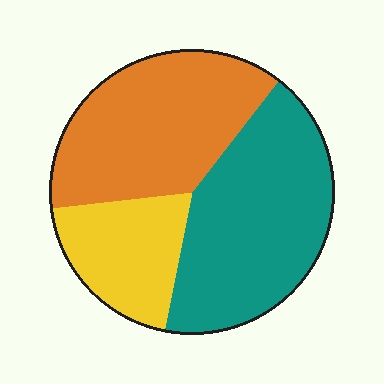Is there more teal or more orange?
Teal.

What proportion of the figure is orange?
Orange covers around 40% of the figure.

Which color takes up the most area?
Teal, at roughly 40%.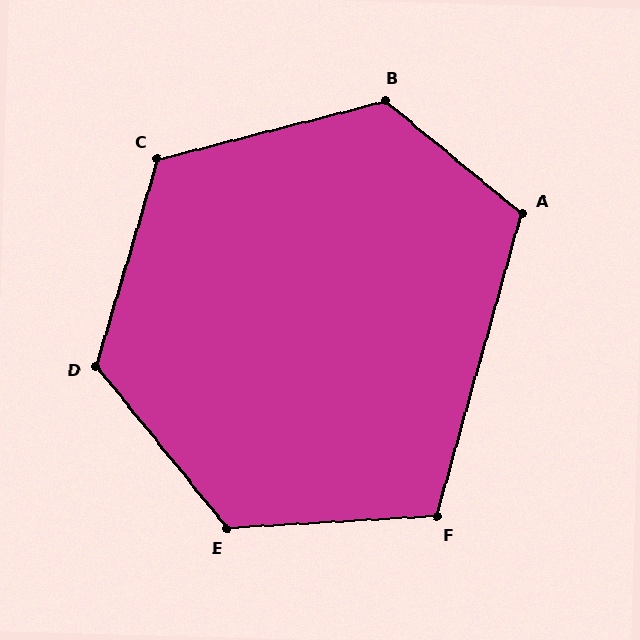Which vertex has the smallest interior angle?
F, at approximately 109 degrees.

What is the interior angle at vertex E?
Approximately 125 degrees (obtuse).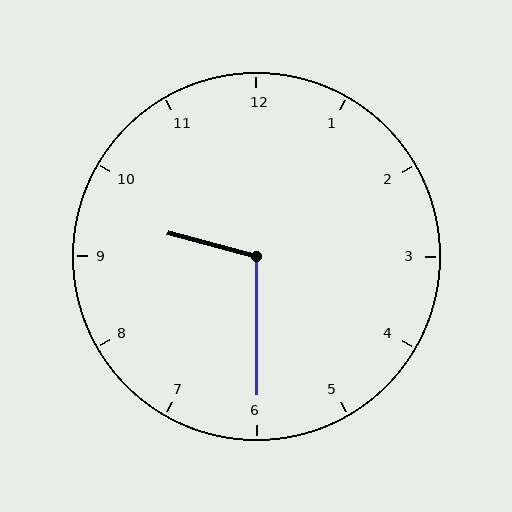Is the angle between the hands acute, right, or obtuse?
It is obtuse.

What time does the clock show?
9:30.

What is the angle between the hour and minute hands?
Approximately 105 degrees.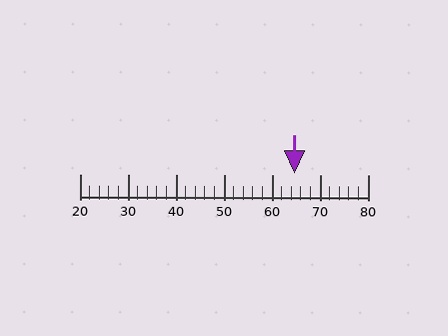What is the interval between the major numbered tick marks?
The major tick marks are spaced 10 units apart.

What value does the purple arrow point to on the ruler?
The purple arrow points to approximately 65.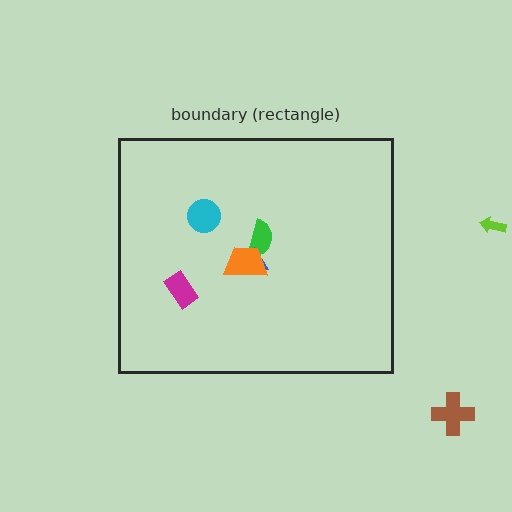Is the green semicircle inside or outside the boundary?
Inside.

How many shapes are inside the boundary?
5 inside, 2 outside.